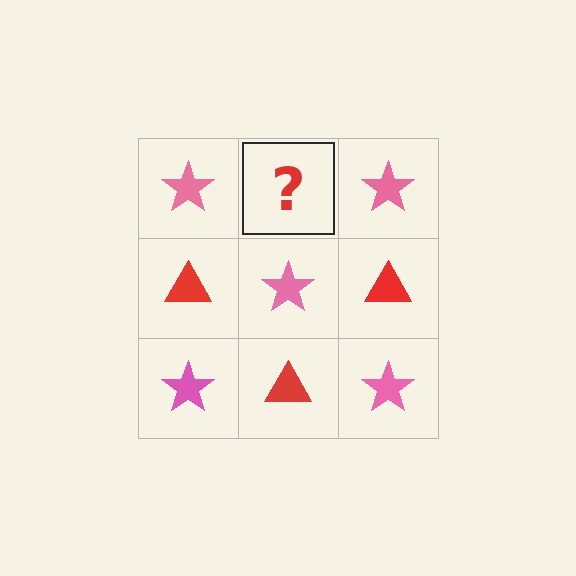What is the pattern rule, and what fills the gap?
The rule is that it alternates pink star and red triangle in a checkerboard pattern. The gap should be filled with a red triangle.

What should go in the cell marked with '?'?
The missing cell should contain a red triangle.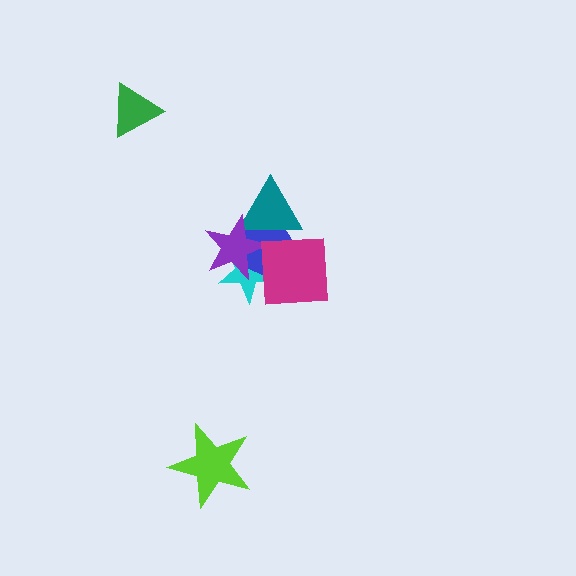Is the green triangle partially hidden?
No, no other shape covers it.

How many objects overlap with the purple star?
4 objects overlap with the purple star.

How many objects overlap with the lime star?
0 objects overlap with the lime star.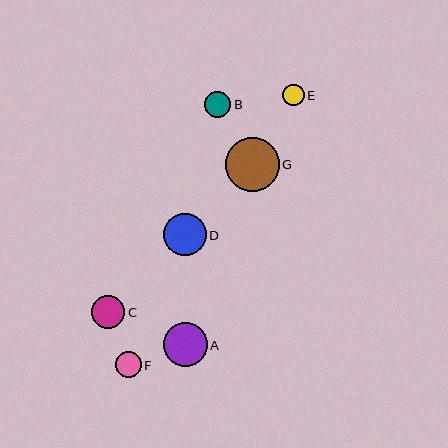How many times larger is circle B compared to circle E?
Circle B is approximately 1.2 times the size of circle E.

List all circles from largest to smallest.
From largest to smallest: G, A, D, C, B, F, E.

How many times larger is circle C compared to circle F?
Circle C is approximately 1.3 times the size of circle F.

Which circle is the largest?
Circle G is the largest with a size of approximately 54 pixels.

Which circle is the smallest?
Circle E is the smallest with a size of approximately 21 pixels.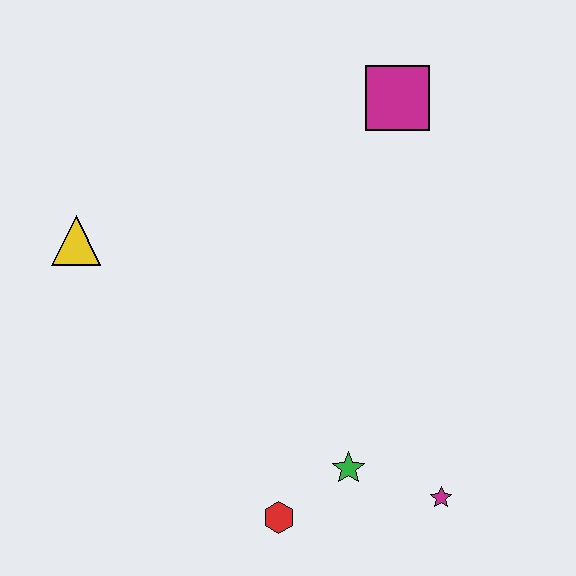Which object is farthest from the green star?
The magenta square is farthest from the green star.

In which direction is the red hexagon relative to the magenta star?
The red hexagon is to the left of the magenta star.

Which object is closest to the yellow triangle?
The red hexagon is closest to the yellow triangle.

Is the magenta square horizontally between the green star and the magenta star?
Yes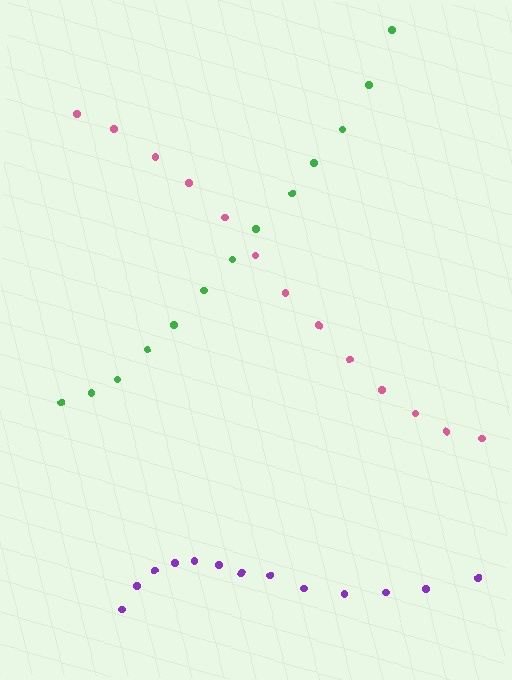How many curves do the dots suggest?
There are 3 distinct paths.